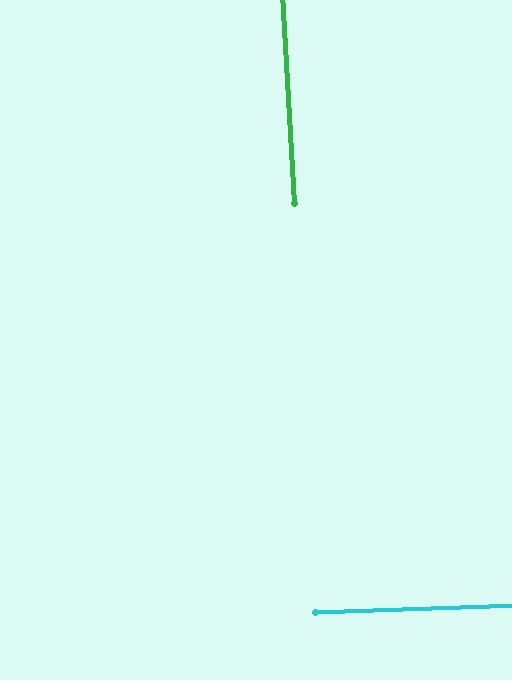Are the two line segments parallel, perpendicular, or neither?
Perpendicular — they meet at approximately 89°.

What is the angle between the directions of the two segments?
Approximately 89 degrees.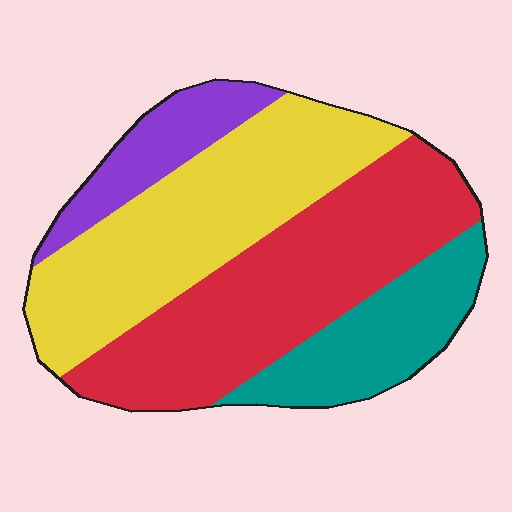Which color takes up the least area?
Purple, at roughly 10%.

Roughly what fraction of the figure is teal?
Teal takes up about one sixth (1/6) of the figure.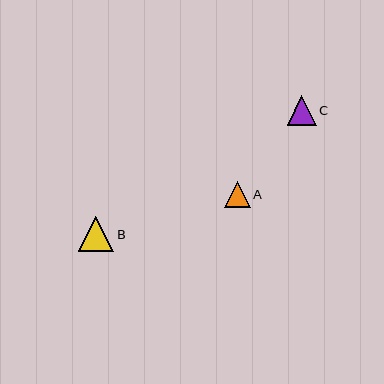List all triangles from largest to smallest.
From largest to smallest: B, C, A.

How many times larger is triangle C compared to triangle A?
Triangle C is approximately 1.1 times the size of triangle A.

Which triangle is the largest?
Triangle B is the largest with a size of approximately 35 pixels.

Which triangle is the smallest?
Triangle A is the smallest with a size of approximately 26 pixels.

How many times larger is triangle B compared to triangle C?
Triangle B is approximately 1.2 times the size of triangle C.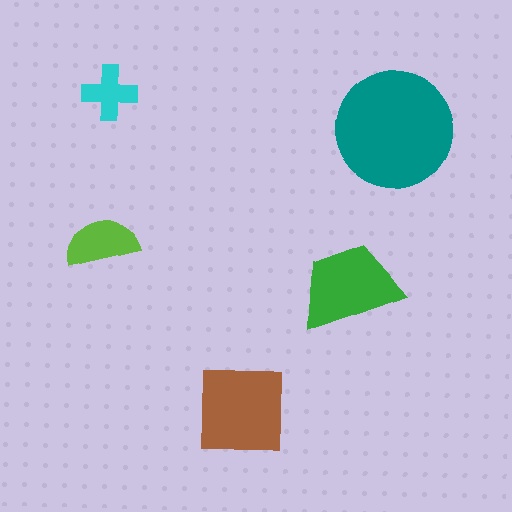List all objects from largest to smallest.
The teal circle, the brown square, the green trapezoid, the lime semicircle, the cyan cross.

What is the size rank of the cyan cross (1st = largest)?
5th.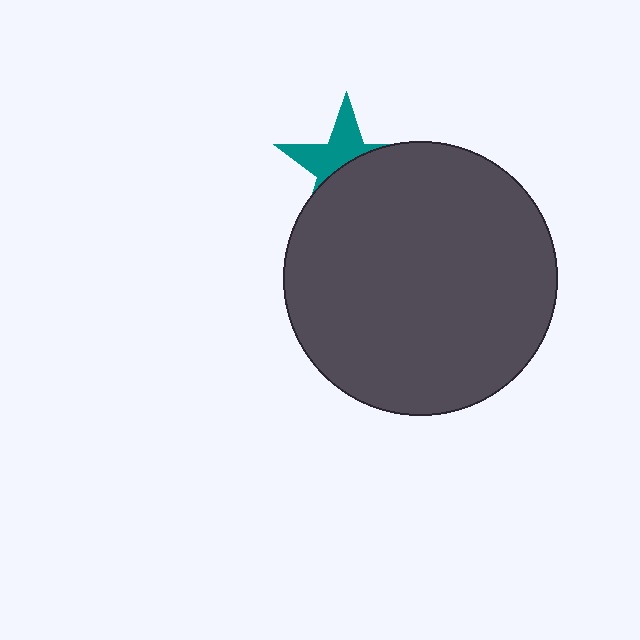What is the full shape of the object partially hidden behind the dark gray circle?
The partially hidden object is a teal star.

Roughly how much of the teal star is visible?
A small part of it is visible (roughly 43%).